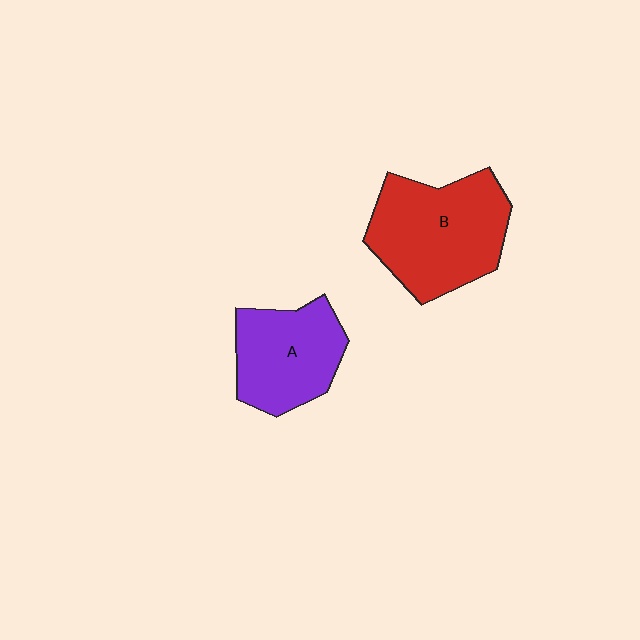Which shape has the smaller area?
Shape A (purple).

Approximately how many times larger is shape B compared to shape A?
Approximately 1.4 times.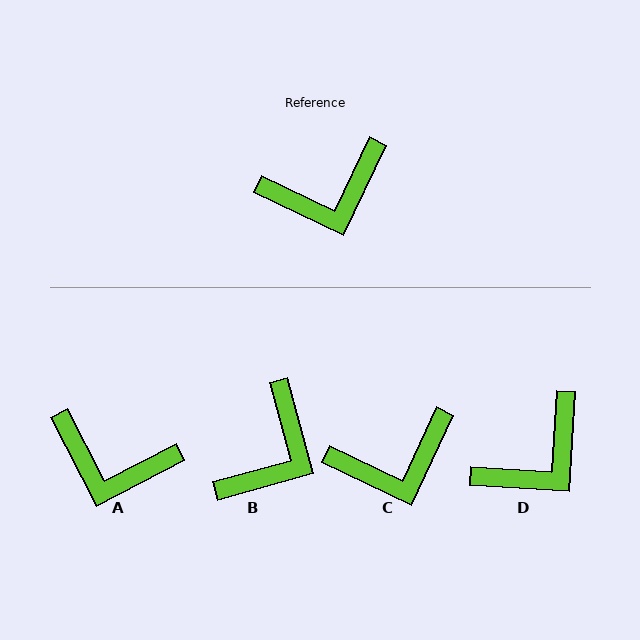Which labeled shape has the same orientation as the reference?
C.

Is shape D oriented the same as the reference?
No, it is off by about 22 degrees.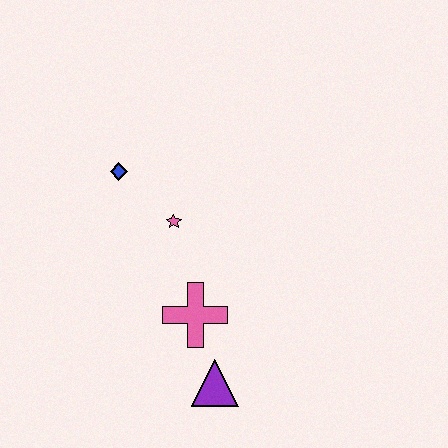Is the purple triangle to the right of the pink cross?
Yes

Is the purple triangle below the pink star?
Yes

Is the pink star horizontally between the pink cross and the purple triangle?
No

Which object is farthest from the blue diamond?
The purple triangle is farthest from the blue diamond.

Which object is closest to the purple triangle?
The pink cross is closest to the purple triangle.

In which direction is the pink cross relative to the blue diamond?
The pink cross is below the blue diamond.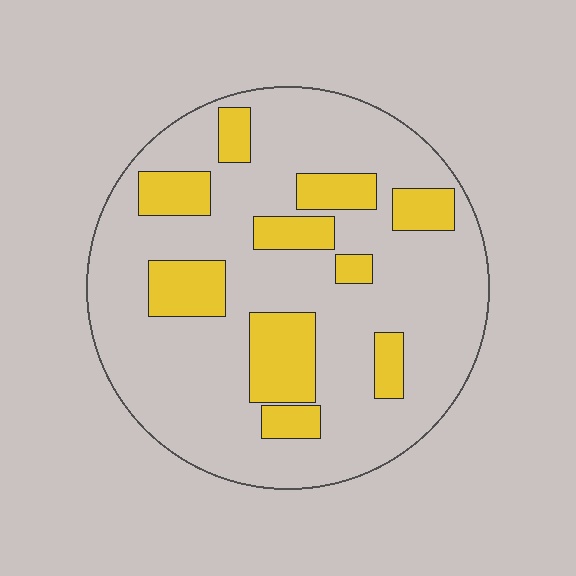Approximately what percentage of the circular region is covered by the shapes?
Approximately 25%.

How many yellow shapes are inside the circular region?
10.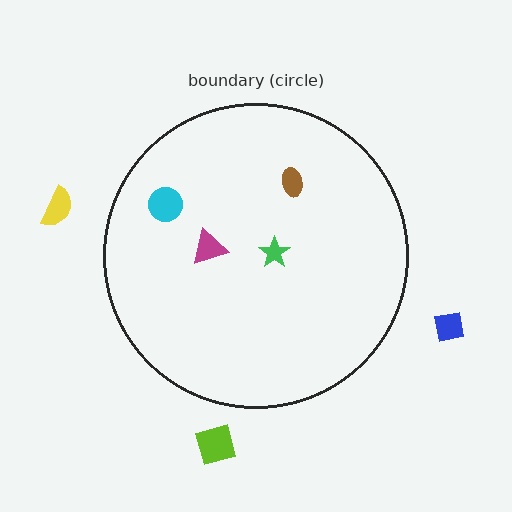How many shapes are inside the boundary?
4 inside, 3 outside.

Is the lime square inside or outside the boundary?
Outside.